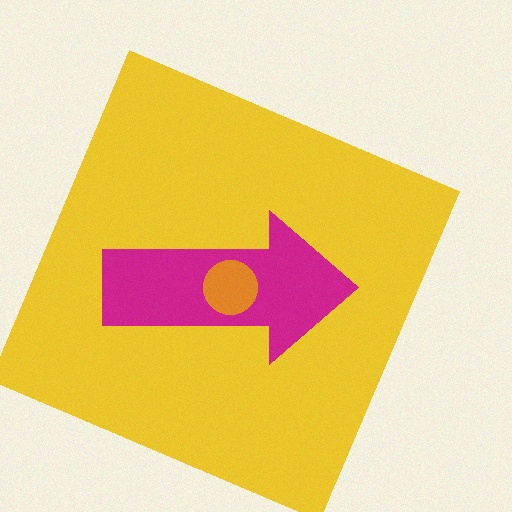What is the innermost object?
The orange circle.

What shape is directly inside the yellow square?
The magenta arrow.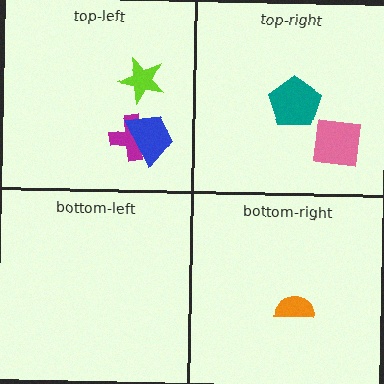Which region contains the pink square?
The top-right region.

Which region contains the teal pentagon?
The top-right region.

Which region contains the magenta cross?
The top-left region.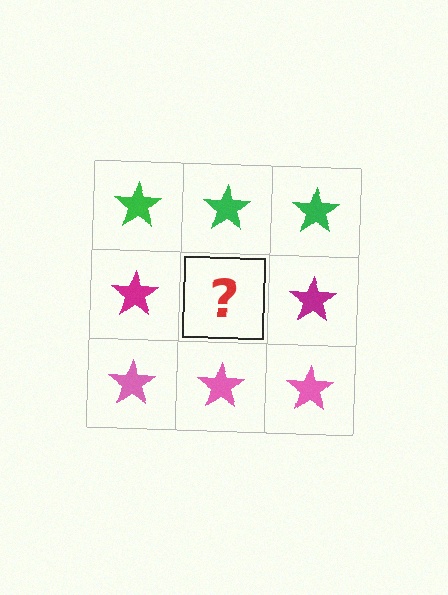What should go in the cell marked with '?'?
The missing cell should contain a magenta star.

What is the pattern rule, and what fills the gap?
The rule is that each row has a consistent color. The gap should be filled with a magenta star.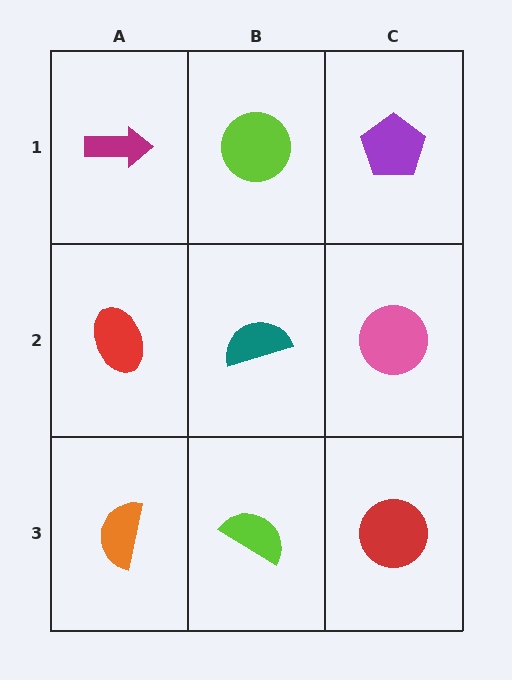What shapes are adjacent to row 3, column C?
A pink circle (row 2, column C), a lime semicircle (row 3, column B).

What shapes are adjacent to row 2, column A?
A magenta arrow (row 1, column A), an orange semicircle (row 3, column A), a teal semicircle (row 2, column B).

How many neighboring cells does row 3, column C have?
2.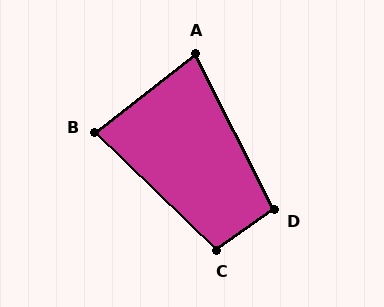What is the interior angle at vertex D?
Approximately 98 degrees (obtuse).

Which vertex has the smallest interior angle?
A, at approximately 79 degrees.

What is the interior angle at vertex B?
Approximately 82 degrees (acute).